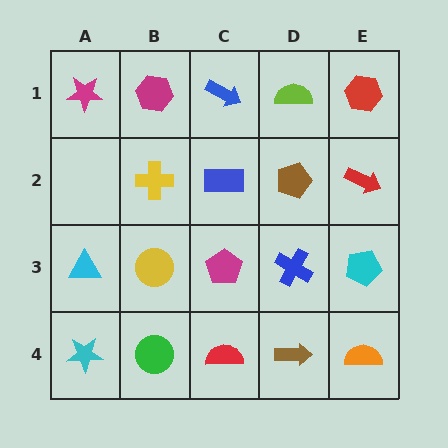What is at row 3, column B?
A yellow circle.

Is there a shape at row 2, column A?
No, that cell is empty.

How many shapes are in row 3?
5 shapes.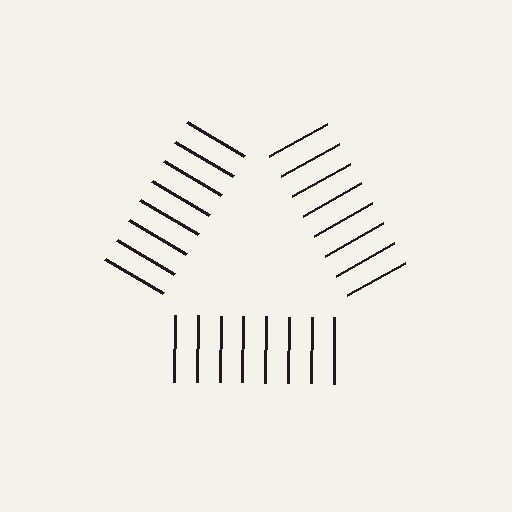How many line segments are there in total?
24 — 8 along each of the 3 edges.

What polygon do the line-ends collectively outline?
An illusory triangle — the line segments terminate on its edges but no continuous stroke is drawn.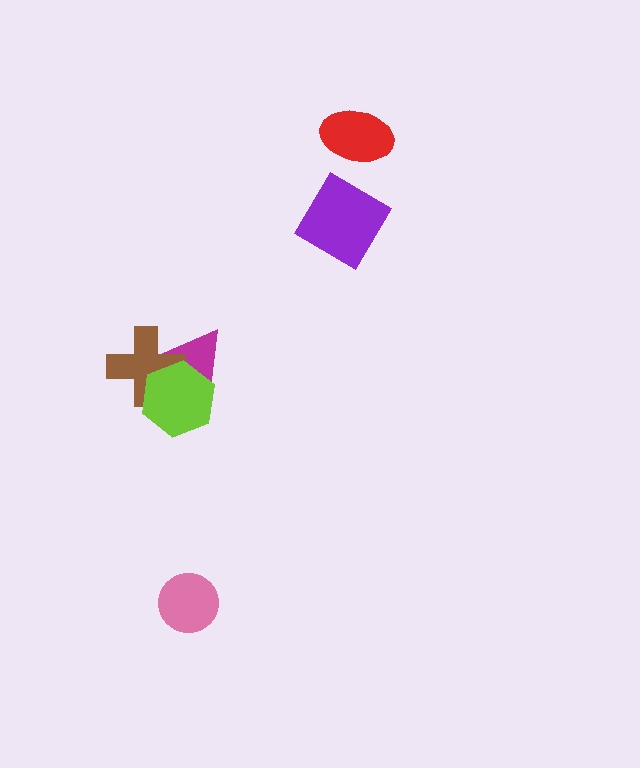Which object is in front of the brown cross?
The lime hexagon is in front of the brown cross.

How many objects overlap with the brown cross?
2 objects overlap with the brown cross.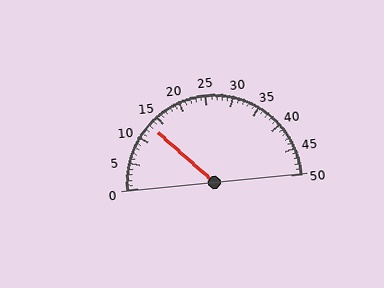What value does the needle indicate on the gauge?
The needle indicates approximately 13.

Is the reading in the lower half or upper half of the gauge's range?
The reading is in the lower half of the range (0 to 50).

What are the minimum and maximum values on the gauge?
The gauge ranges from 0 to 50.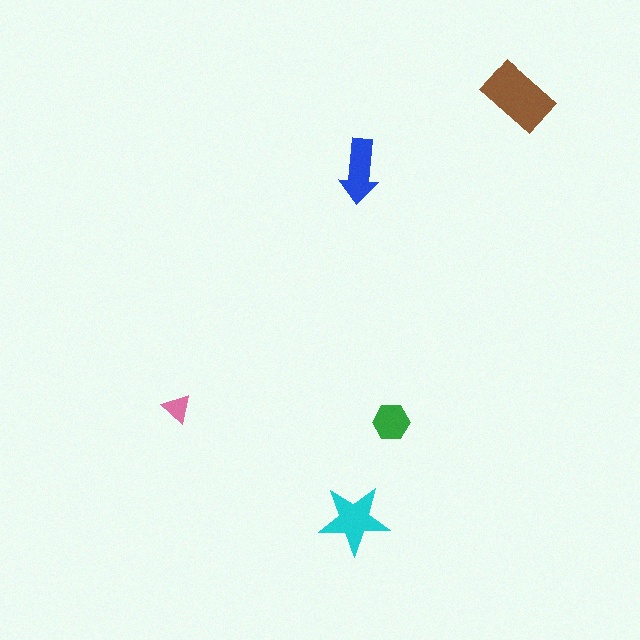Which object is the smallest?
The pink triangle.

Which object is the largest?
The brown rectangle.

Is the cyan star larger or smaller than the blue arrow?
Larger.